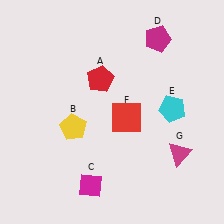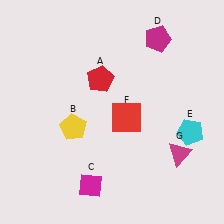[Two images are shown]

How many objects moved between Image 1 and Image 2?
1 object moved between the two images.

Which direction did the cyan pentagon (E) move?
The cyan pentagon (E) moved down.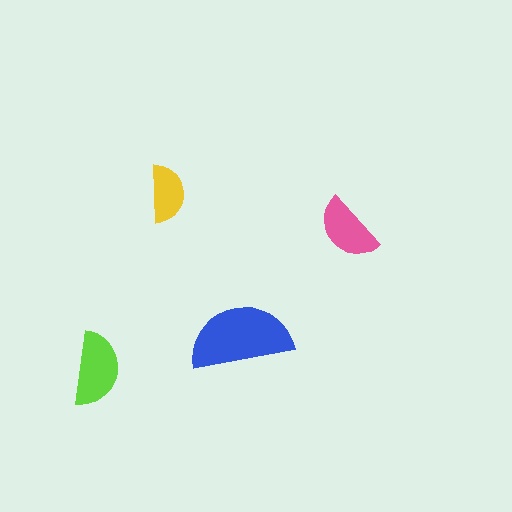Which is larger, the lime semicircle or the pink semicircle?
The lime one.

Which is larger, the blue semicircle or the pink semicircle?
The blue one.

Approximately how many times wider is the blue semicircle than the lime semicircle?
About 1.5 times wider.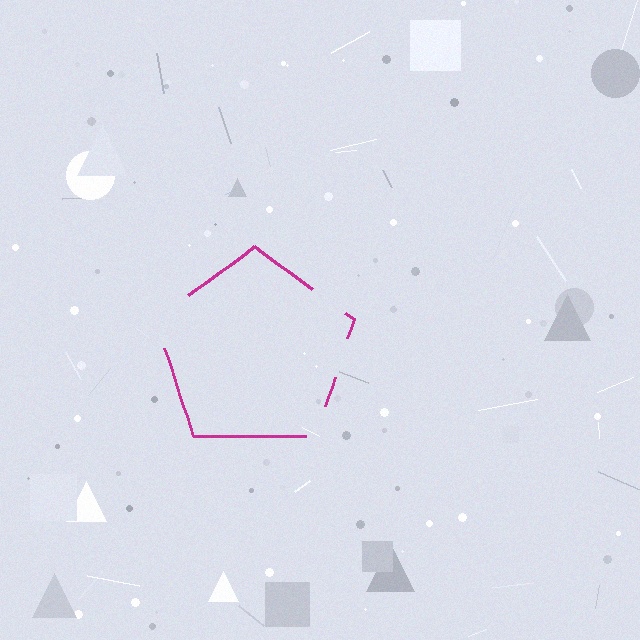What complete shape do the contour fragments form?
The contour fragments form a pentagon.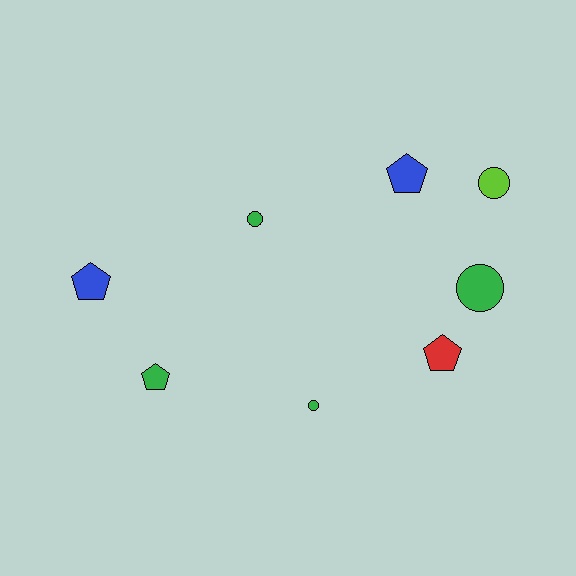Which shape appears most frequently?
Circle, with 4 objects.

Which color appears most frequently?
Green, with 4 objects.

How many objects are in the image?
There are 8 objects.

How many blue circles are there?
There are no blue circles.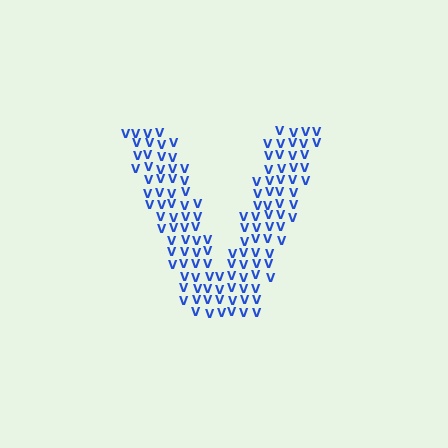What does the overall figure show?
The overall figure shows the letter V.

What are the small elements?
The small elements are letter V's.